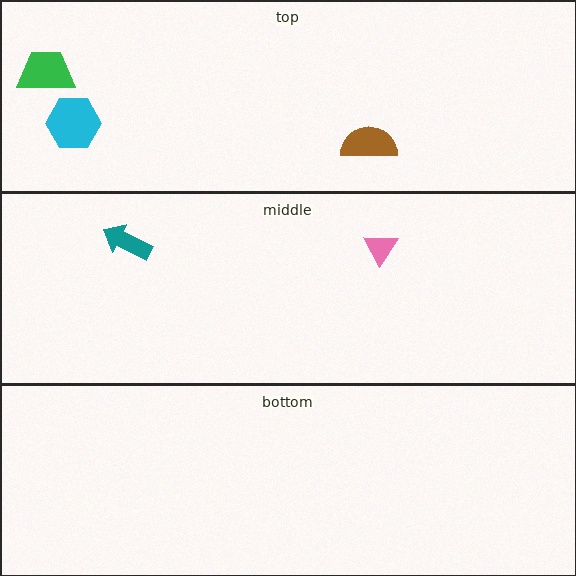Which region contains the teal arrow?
The middle region.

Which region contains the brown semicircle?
The top region.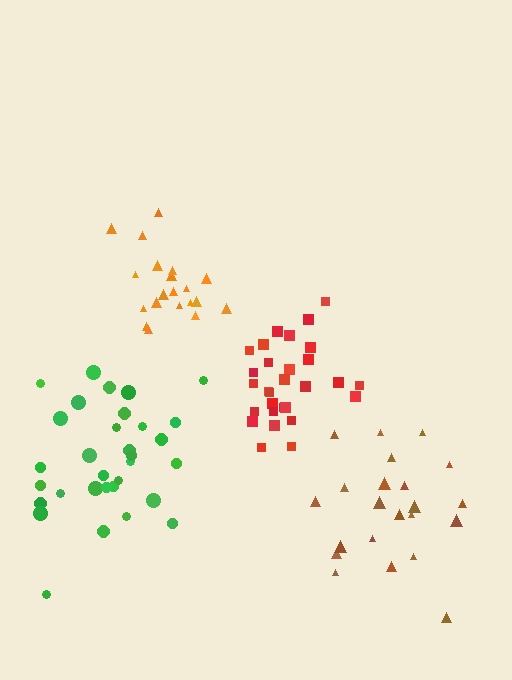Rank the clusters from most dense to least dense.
red, orange, green, brown.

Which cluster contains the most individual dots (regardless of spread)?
Green (32).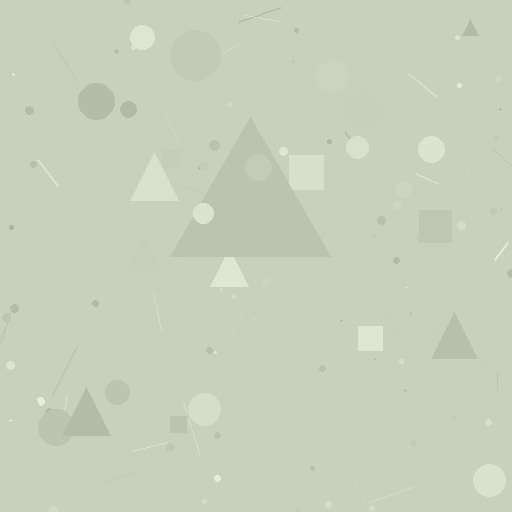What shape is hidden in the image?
A triangle is hidden in the image.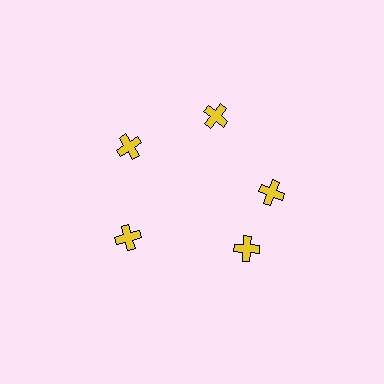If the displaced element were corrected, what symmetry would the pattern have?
It would have 5-fold rotational symmetry — the pattern would map onto itself every 72 degrees.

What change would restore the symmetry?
The symmetry would be restored by rotating it back into even spacing with its neighbors so that all 5 crosses sit at equal angles and equal distance from the center.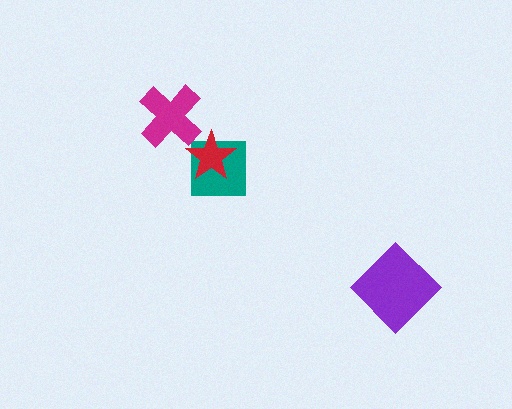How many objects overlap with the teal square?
1 object overlaps with the teal square.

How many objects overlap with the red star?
1 object overlaps with the red star.